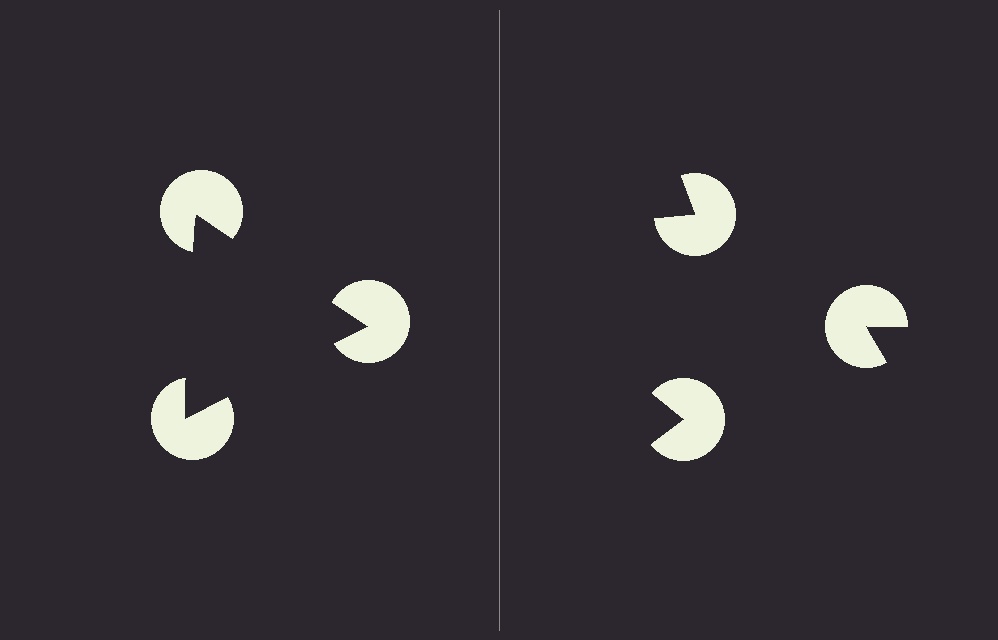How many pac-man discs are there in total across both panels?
6 — 3 on each side.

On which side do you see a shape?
An illusory triangle appears on the left side. On the right side the wedge cuts are rotated, so no coherent shape forms.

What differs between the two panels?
The pac-man discs are positioned identically on both sides; only the wedge orientations differ. On the left they align to a triangle; on the right they are misaligned.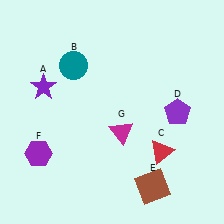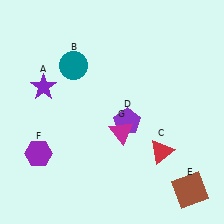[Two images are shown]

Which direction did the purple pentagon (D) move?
The purple pentagon (D) moved left.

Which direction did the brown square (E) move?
The brown square (E) moved right.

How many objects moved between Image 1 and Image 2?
2 objects moved between the two images.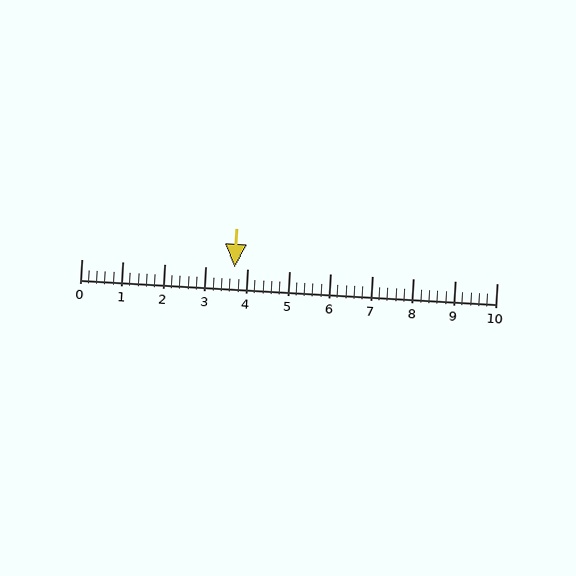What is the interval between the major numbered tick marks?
The major tick marks are spaced 1 units apart.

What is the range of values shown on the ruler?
The ruler shows values from 0 to 10.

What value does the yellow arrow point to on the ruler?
The yellow arrow points to approximately 3.7.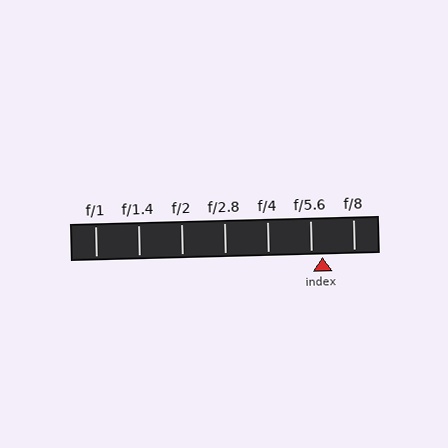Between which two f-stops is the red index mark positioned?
The index mark is between f/5.6 and f/8.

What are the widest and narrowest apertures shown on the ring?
The widest aperture shown is f/1 and the narrowest is f/8.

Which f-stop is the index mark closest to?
The index mark is closest to f/5.6.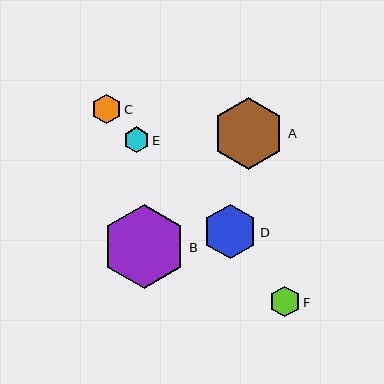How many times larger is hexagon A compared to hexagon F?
Hexagon A is approximately 2.3 times the size of hexagon F.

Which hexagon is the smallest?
Hexagon E is the smallest with a size of approximately 26 pixels.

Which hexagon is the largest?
Hexagon B is the largest with a size of approximately 85 pixels.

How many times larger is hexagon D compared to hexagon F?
Hexagon D is approximately 1.8 times the size of hexagon F.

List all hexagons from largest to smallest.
From largest to smallest: B, A, D, F, C, E.